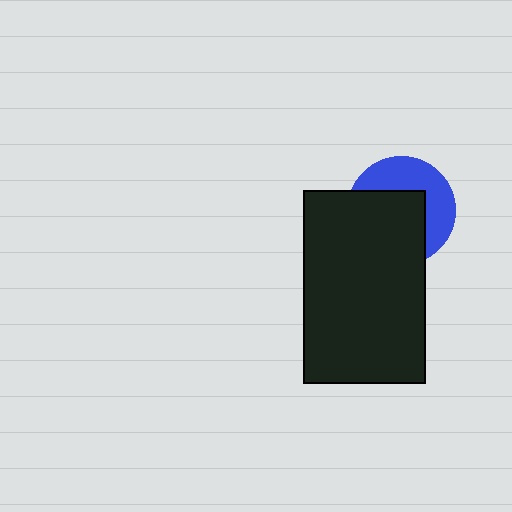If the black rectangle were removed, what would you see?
You would see the complete blue circle.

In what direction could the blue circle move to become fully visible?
The blue circle could move toward the upper-right. That would shift it out from behind the black rectangle entirely.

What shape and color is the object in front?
The object in front is a black rectangle.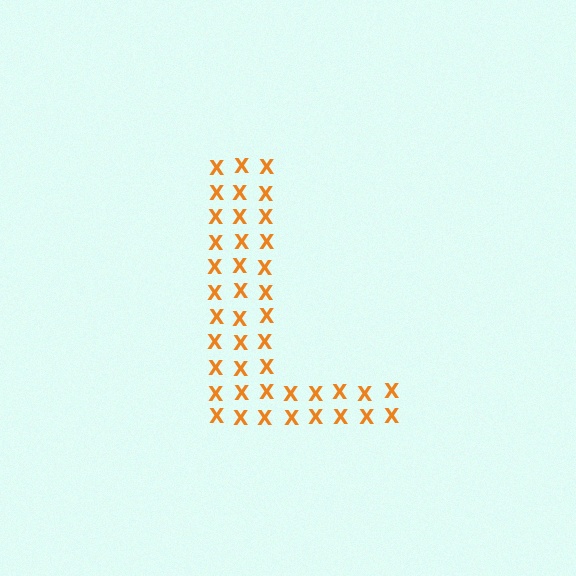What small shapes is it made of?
It is made of small letter X's.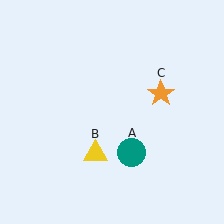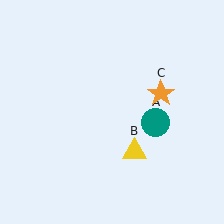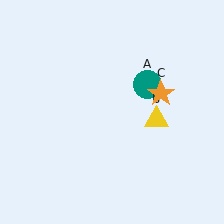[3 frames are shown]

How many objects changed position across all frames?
2 objects changed position: teal circle (object A), yellow triangle (object B).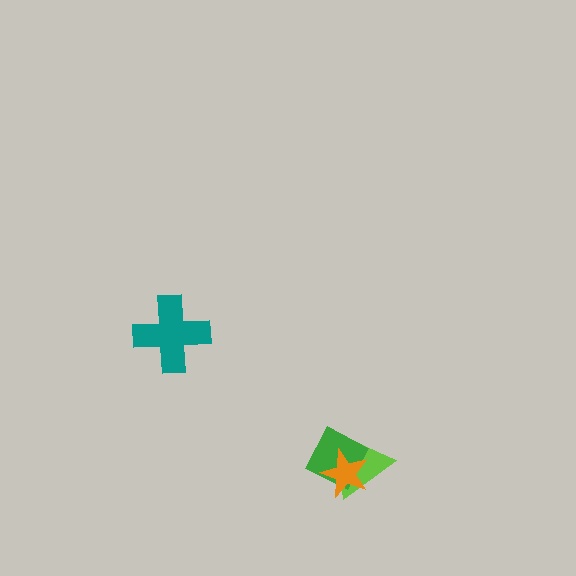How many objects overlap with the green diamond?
2 objects overlap with the green diamond.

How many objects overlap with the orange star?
2 objects overlap with the orange star.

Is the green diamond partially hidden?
Yes, it is partially covered by another shape.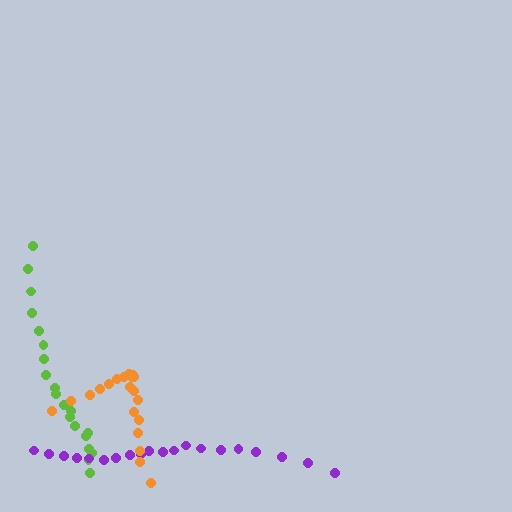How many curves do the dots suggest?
There are 3 distinct paths.